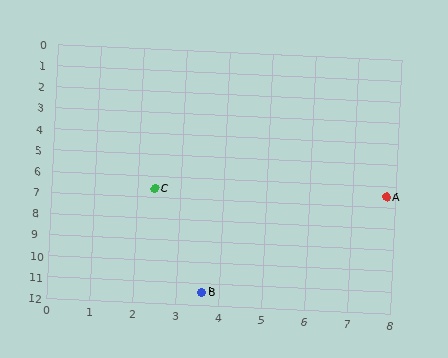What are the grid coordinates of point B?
Point B is at approximately (3.6, 11.4).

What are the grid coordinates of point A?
Point A is at approximately (7.8, 6.5).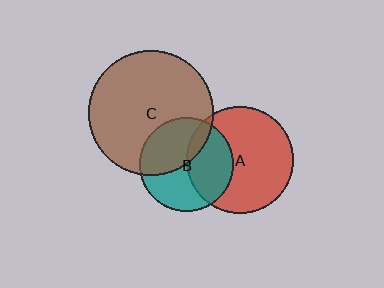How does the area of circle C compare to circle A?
Approximately 1.4 times.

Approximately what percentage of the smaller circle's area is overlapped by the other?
Approximately 40%.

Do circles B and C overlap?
Yes.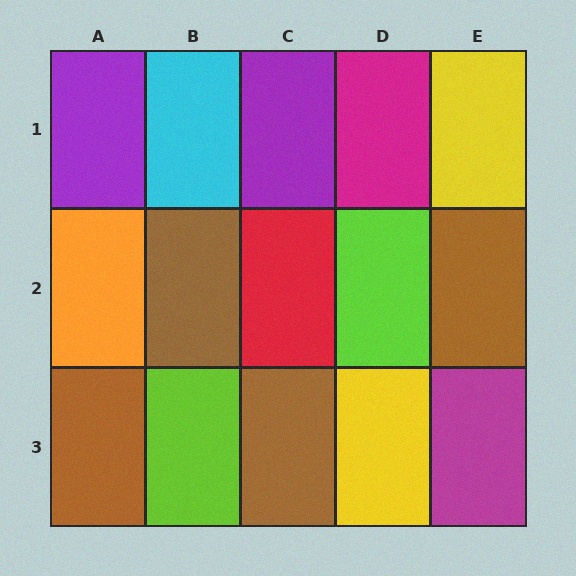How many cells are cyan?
1 cell is cyan.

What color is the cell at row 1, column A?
Purple.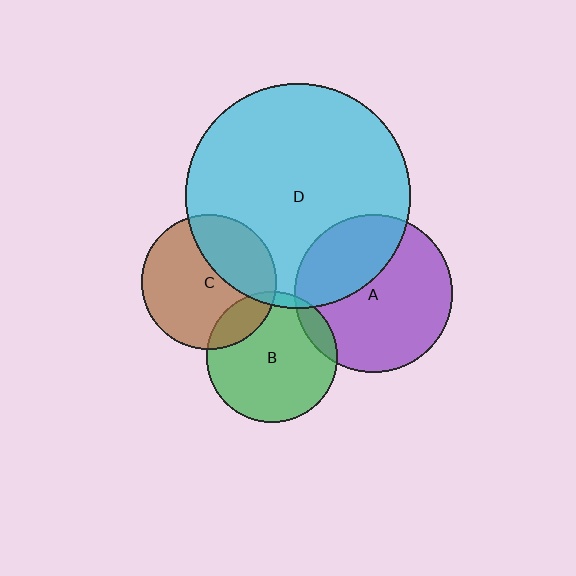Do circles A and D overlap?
Yes.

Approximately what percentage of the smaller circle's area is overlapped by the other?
Approximately 35%.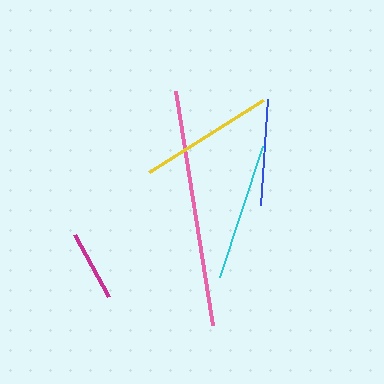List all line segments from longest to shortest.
From longest to shortest: pink, cyan, yellow, blue, magenta.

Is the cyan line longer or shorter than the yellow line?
The cyan line is longer than the yellow line.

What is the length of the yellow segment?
The yellow segment is approximately 134 pixels long.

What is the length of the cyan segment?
The cyan segment is approximately 137 pixels long.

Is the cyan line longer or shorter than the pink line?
The pink line is longer than the cyan line.